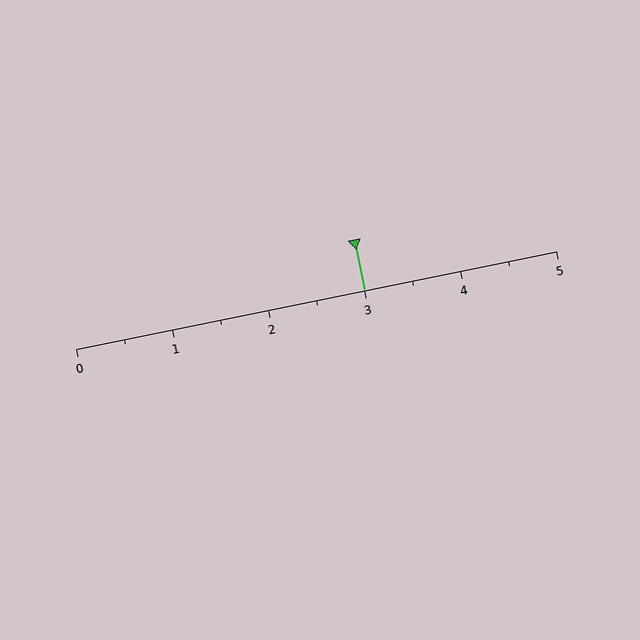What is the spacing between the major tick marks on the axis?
The major ticks are spaced 1 apart.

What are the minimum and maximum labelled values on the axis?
The axis runs from 0 to 5.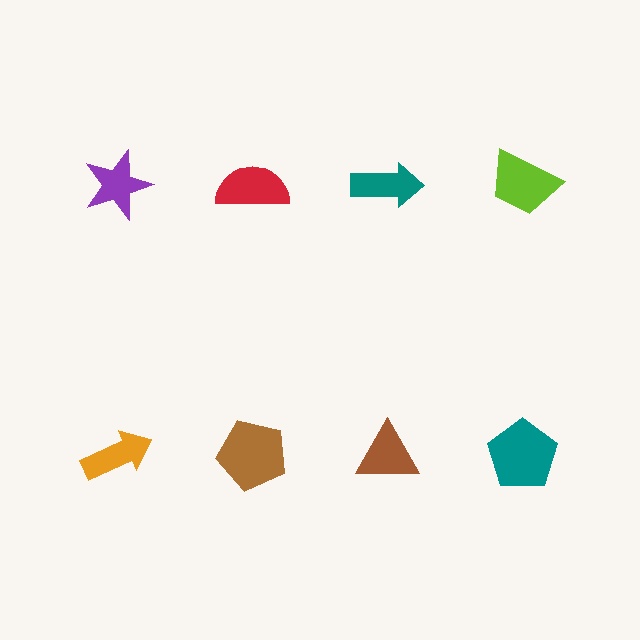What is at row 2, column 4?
A teal pentagon.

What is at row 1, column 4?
A lime trapezoid.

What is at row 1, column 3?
A teal arrow.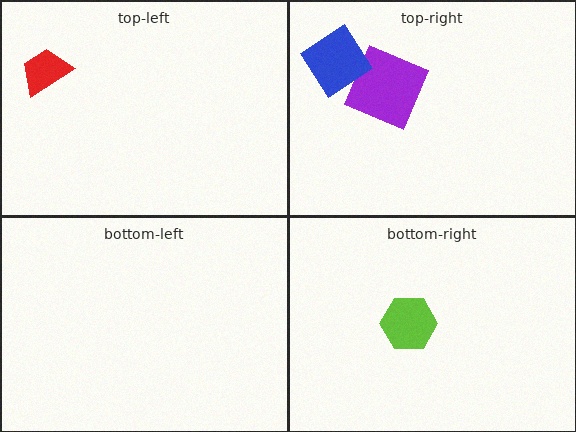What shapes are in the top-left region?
The red trapezoid.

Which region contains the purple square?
The top-right region.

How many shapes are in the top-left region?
1.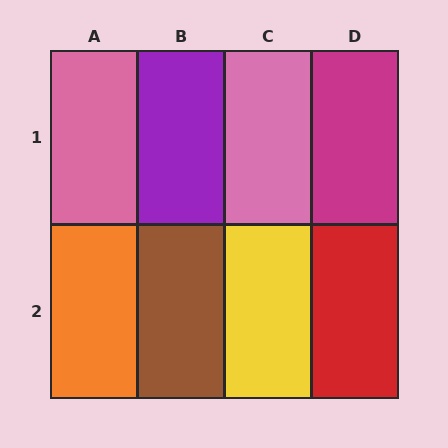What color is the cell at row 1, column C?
Pink.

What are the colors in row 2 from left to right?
Orange, brown, yellow, red.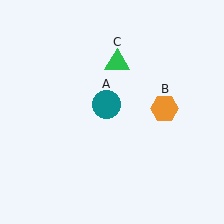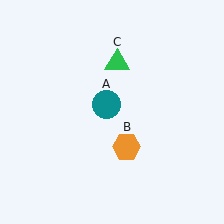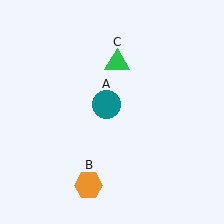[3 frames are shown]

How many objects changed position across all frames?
1 object changed position: orange hexagon (object B).